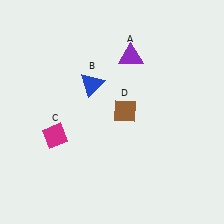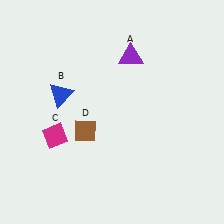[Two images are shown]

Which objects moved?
The objects that moved are: the blue triangle (B), the brown diamond (D).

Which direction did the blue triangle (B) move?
The blue triangle (B) moved left.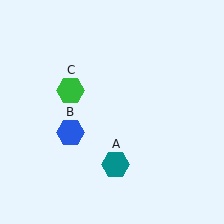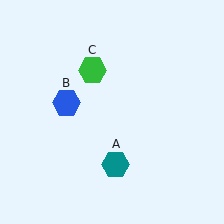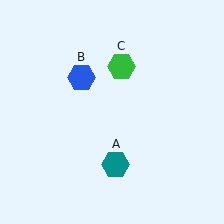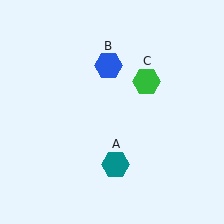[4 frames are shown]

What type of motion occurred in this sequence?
The blue hexagon (object B), green hexagon (object C) rotated clockwise around the center of the scene.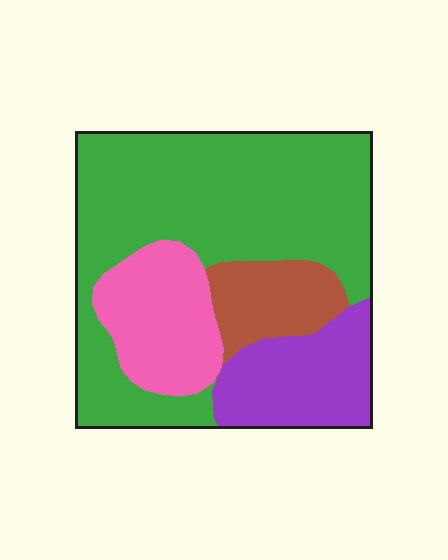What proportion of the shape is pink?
Pink covers 17% of the shape.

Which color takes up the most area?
Green, at roughly 55%.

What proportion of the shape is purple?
Purple covers 17% of the shape.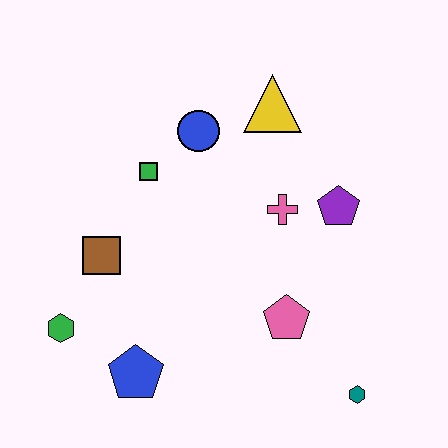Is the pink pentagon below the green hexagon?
No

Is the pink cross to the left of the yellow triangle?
No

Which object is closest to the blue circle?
The green square is closest to the blue circle.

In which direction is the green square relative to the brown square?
The green square is above the brown square.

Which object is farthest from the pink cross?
The green hexagon is farthest from the pink cross.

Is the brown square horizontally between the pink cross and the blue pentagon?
No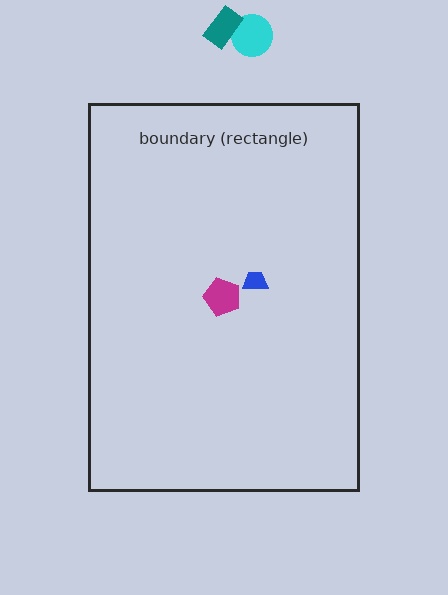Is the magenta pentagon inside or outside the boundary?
Inside.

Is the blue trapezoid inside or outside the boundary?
Inside.